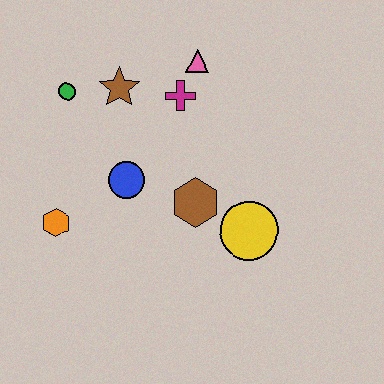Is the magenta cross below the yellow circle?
No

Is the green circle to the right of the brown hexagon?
No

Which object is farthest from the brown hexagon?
The green circle is farthest from the brown hexagon.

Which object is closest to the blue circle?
The brown hexagon is closest to the blue circle.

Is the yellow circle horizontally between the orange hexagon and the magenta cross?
No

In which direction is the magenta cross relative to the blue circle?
The magenta cross is above the blue circle.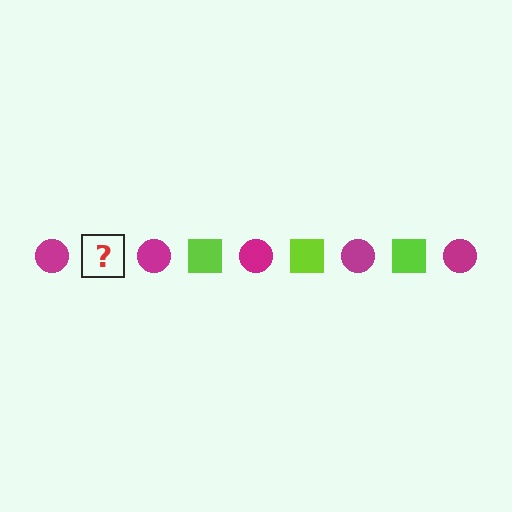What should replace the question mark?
The question mark should be replaced with a lime square.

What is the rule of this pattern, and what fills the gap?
The rule is that the pattern alternates between magenta circle and lime square. The gap should be filled with a lime square.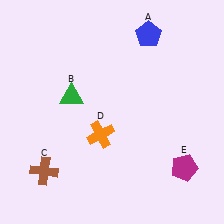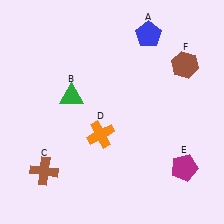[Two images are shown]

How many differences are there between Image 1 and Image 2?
There is 1 difference between the two images.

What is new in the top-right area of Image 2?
A brown hexagon (F) was added in the top-right area of Image 2.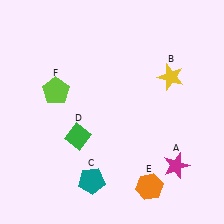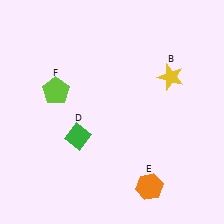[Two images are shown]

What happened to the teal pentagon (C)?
The teal pentagon (C) was removed in Image 2. It was in the bottom-left area of Image 1.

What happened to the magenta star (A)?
The magenta star (A) was removed in Image 2. It was in the bottom-right area of Image 1.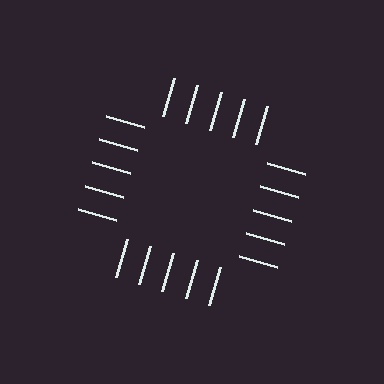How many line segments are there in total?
20 — 5 along each of the 4 edges.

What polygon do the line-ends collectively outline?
An illusory square — the line segments terminate on its edges but no continuous stroke is drawn.